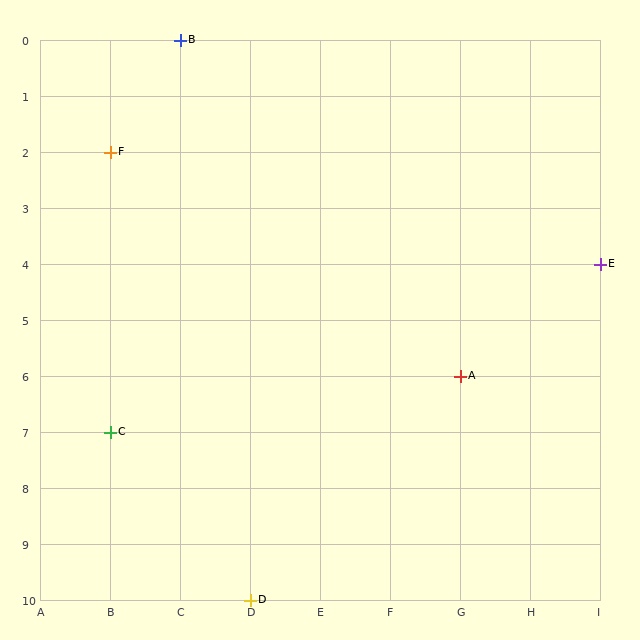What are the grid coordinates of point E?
Point E is at grid coordinates (I, 4).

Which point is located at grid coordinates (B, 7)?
Point C is at (B, 7).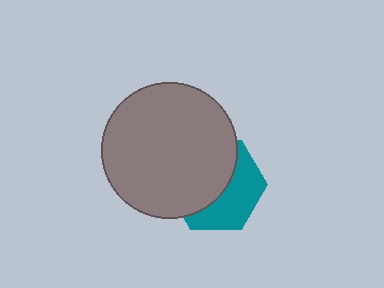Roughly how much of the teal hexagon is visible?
A small part of it is visible (roughly 44%).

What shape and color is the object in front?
The object in front is a gray circle.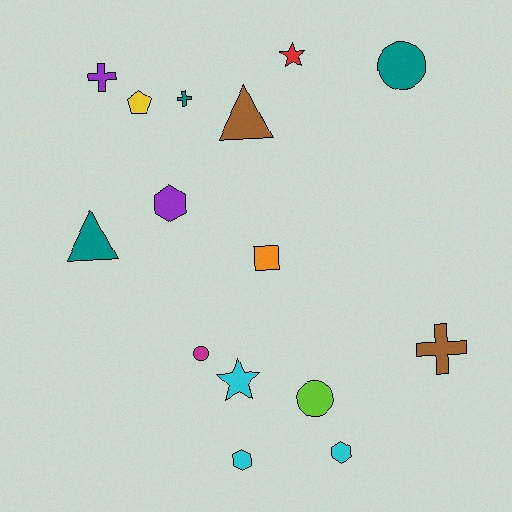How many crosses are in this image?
There are 3 crosses.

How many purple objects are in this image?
There are 2 purple objects.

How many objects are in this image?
There are 15 objects.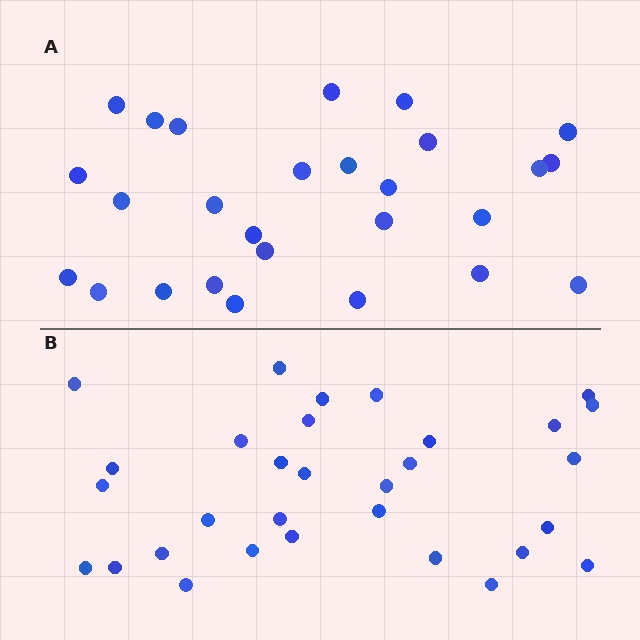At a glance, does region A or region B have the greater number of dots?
Region B (the bottom region) has more dots.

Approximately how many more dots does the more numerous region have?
Region B has about 4 more dots than region A.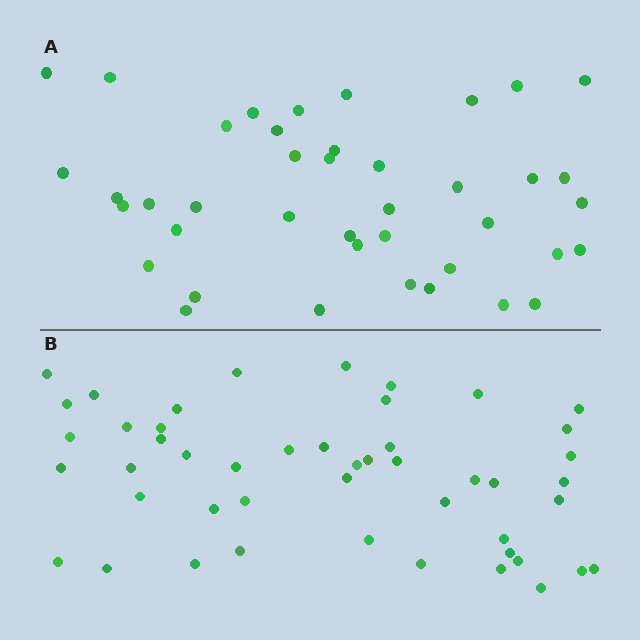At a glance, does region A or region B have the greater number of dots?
Region B (the bottom region) has more dots.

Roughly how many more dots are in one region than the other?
Region B has roughly 8 or so more dots than region A.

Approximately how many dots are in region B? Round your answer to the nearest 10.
About 50 dots. (The exact count is 48, which rounds to 50.)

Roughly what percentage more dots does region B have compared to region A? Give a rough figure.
About 15% more.